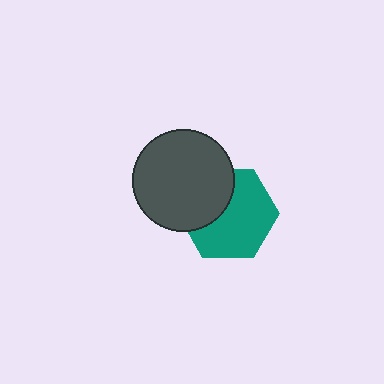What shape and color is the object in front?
The object in front is a dark gray circle.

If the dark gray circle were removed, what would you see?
You would see the complete teal hexagon.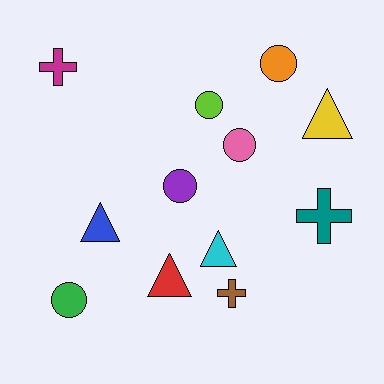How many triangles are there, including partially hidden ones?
There are 4 triangles.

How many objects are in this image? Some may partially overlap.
There are 12 objects.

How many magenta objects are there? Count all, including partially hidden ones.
There is 1 magenta object.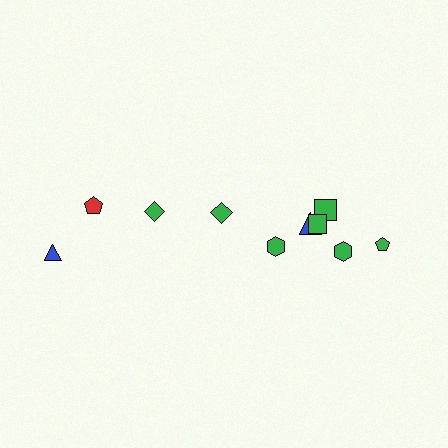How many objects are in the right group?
There are 6 objects.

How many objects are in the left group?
There are 4 objects.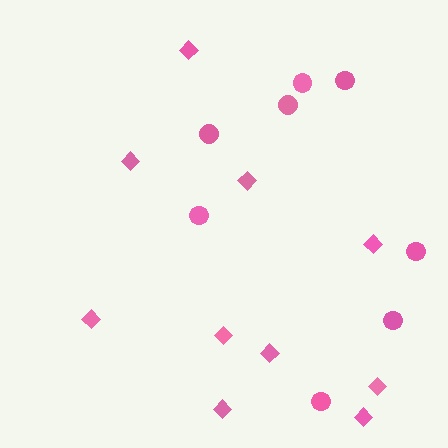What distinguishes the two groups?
There are 2 groups: one group of diamonds (10) and one group of circles (8).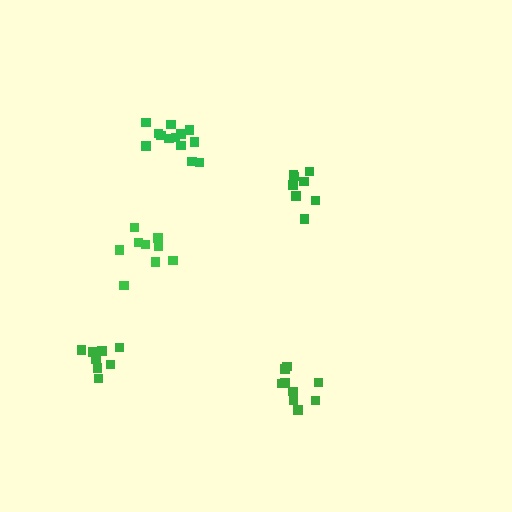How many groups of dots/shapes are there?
There are 5 groups.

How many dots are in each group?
Group 1: 8 dots, Group 2: 9 dots, Group 3: 8 dots, Group 4: 9 dots, Group 5: 13 dots (47 total).